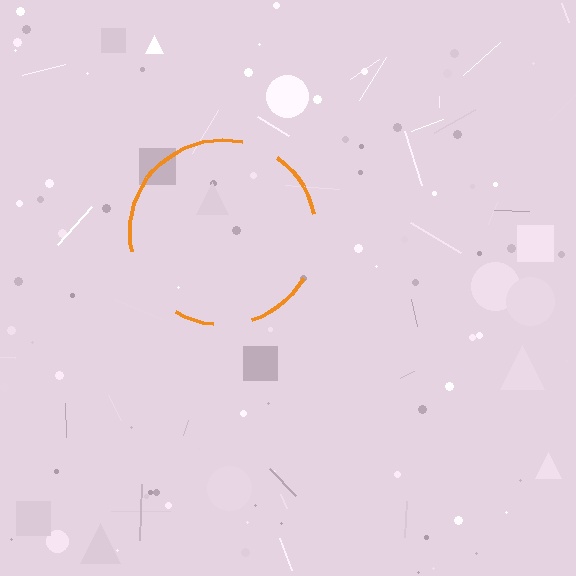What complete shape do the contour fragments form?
The contour fragments form a circle.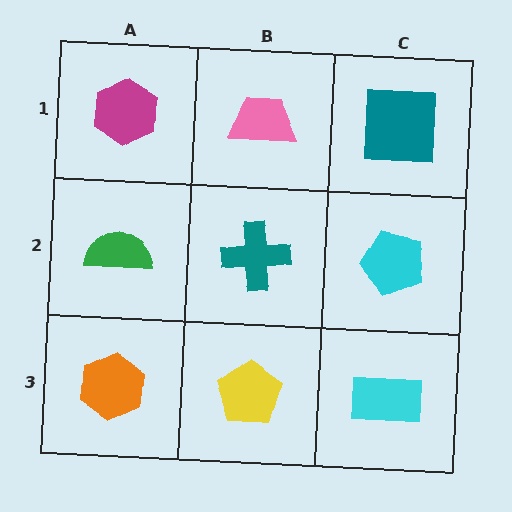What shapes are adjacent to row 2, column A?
A magenta hexagon (row 1, column A), an orange hexagon (row 3, column A), a teal cross (row 2, column B).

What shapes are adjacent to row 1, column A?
A green semicircle (row 2, column A), a pink trapezoid (row 1, column B).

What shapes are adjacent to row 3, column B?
A teal cross (row 2, column B), an orange hexagon (row 3, column A), a cyan rectangle (row 3, column C).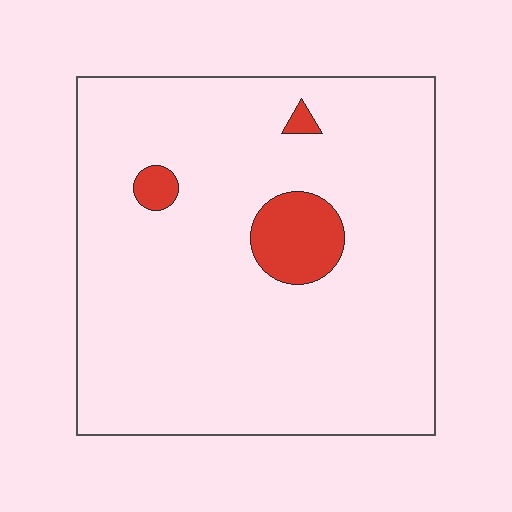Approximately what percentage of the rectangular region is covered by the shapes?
Approximately 5%.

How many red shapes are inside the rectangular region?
3.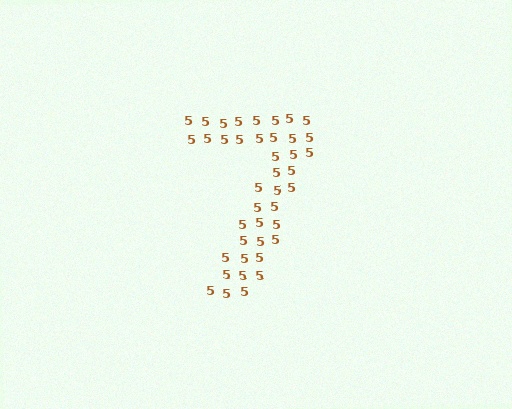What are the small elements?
The small elements are digit 5's.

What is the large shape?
The large shape is the digit 7.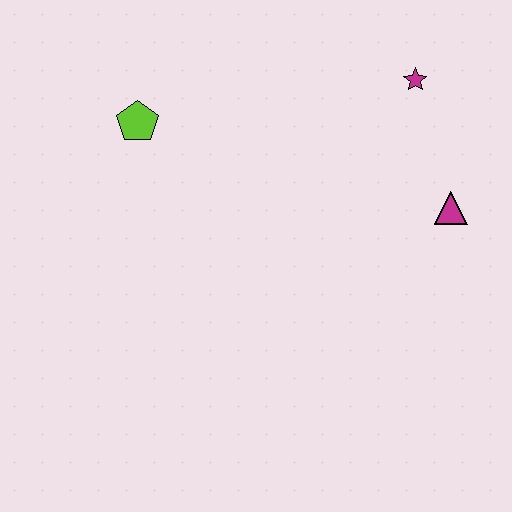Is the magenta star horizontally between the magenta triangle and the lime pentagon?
Yes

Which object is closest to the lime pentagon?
The magenta star is closest to the lime pentagon.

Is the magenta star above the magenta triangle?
Yes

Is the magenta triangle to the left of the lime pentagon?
No